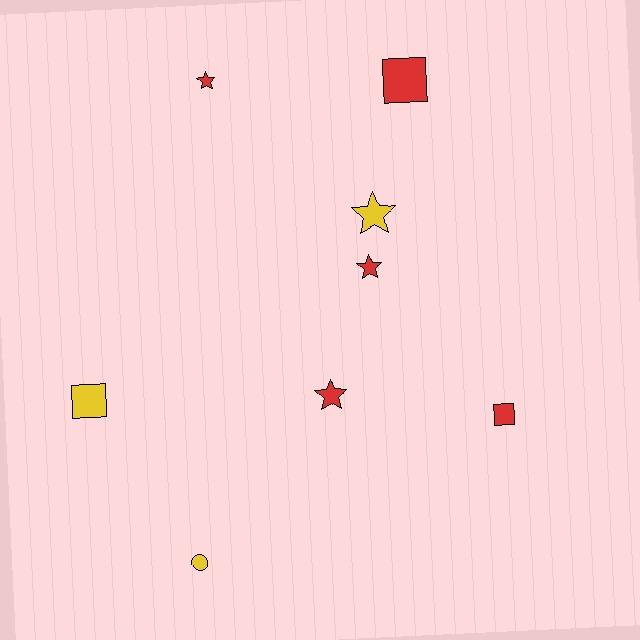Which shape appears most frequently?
Star, with 4 objects.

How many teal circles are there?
There are no teal circles.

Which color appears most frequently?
Red, with 5 objects.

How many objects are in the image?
There are 8 objects.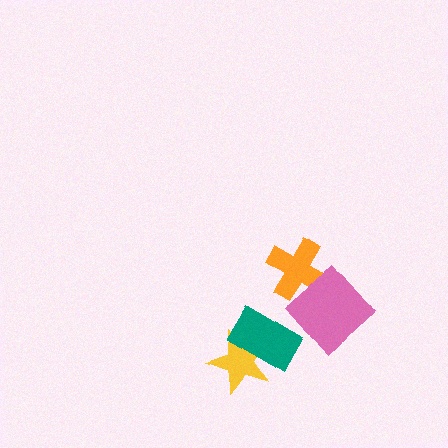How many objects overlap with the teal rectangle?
1 object overlaps with the teal rectangle.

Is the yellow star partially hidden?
Yes, it is partially covered by another shape.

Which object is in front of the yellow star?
The teal rectangle is in front of the yellow star.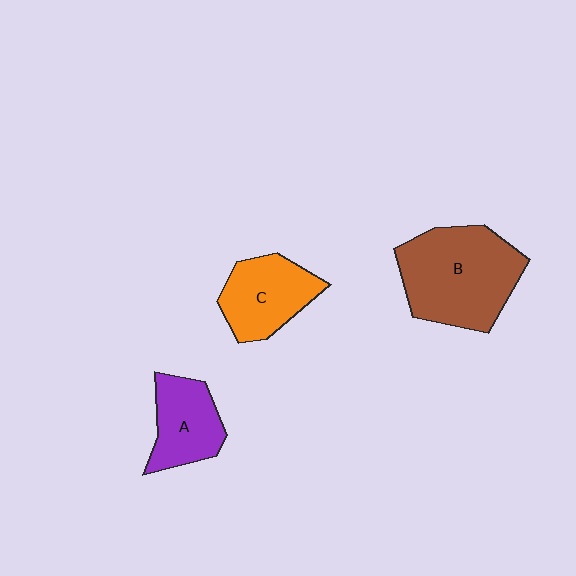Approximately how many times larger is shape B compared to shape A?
Approximately 1.9 times.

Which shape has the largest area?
Shape B (brown).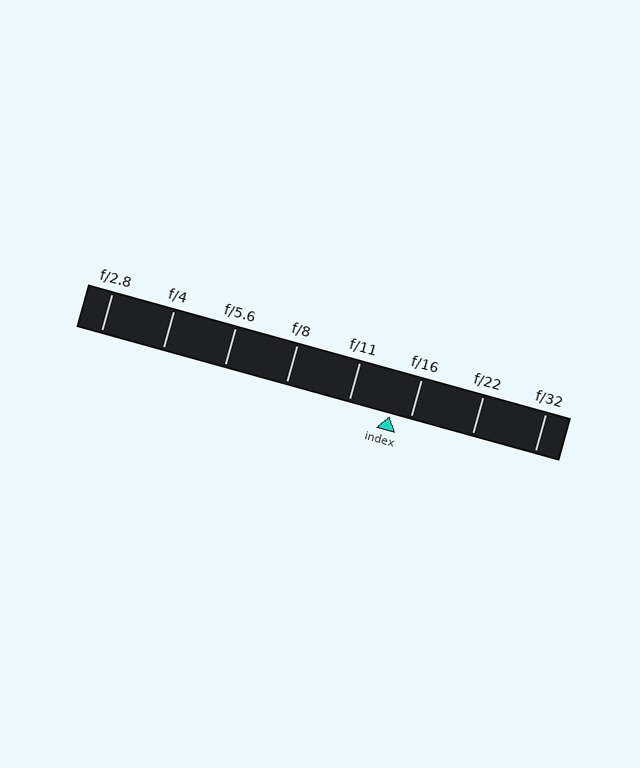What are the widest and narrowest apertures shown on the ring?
The widest aperture shown is f/2.8 and the narrowest is f/32.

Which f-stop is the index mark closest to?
The index mark is closest to f/16.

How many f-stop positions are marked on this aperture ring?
There are 8 f-stop positions marked.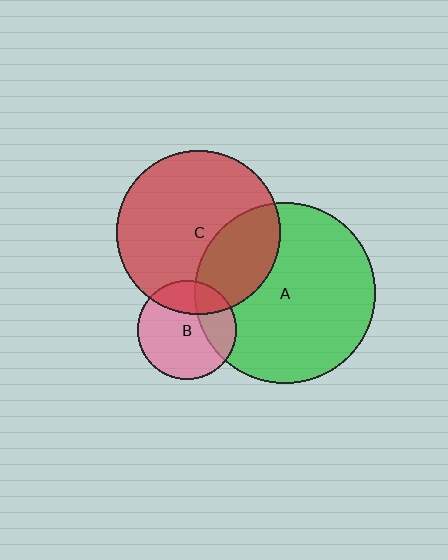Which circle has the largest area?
Circle A (green).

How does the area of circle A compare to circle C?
Approximately 1.2 times.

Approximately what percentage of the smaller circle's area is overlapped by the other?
Approximately 30%.